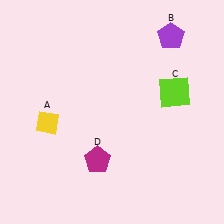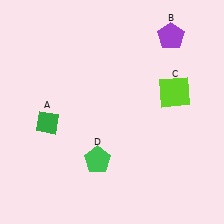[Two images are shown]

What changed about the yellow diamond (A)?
In Image 1, A is yellow. In Image 2, it changed to green.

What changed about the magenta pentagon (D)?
In Image 1, D is magenta. In Image 2, it changed to green.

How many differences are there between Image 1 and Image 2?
There are 2 differences between the two images.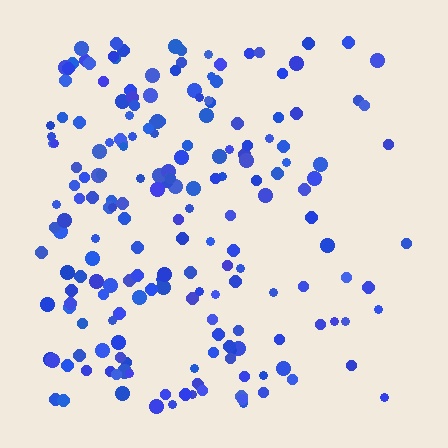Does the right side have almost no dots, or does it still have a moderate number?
Still a moderate number, just noticeably fewer than the left.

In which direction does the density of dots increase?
From right to left, with the left side densest.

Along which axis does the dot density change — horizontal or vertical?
Horizontal.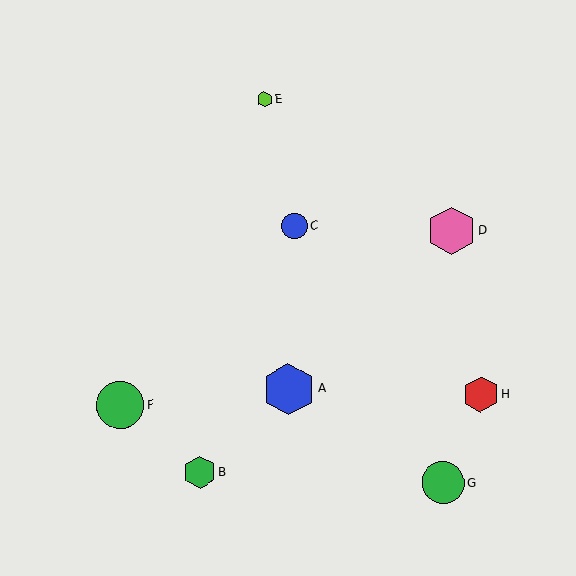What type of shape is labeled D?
Shape D is a pink hexagon.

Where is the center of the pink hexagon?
The center of the pink hexagon is at (452, 231).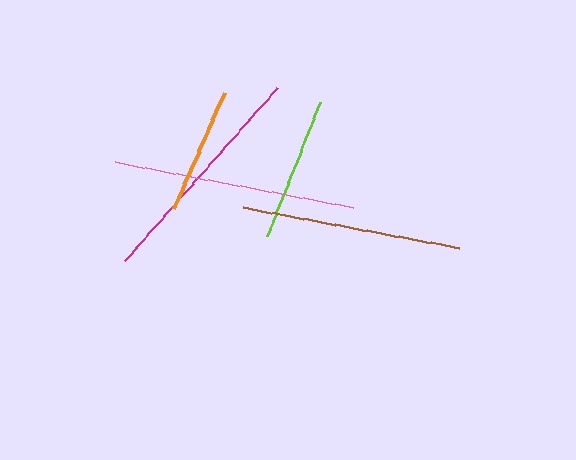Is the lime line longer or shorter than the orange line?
The lime line is longer than the orange line.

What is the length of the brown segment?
The brown segment is approximately 219 pixels long.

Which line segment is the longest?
The pink line is the longest at approximately 243 pixels.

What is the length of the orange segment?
The orange segment is approximately 126 pixels long.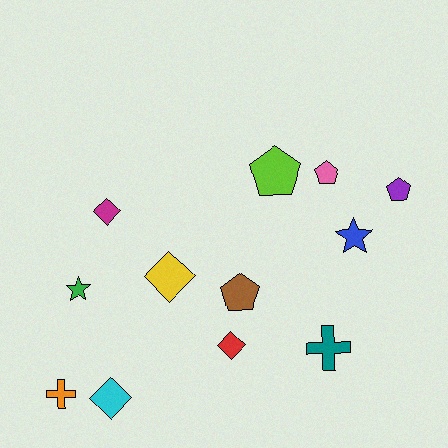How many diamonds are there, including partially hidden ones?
There are 4 diamonds.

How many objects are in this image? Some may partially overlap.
There are 12 objects.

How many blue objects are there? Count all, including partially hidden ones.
There is 1 blue object.